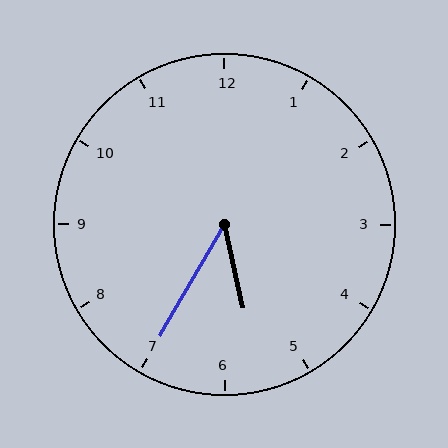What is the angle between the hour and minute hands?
Approximately 42 degrees.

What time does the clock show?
5:35.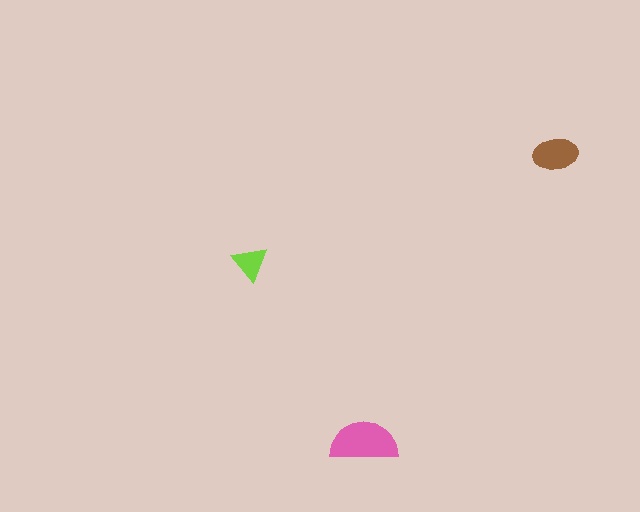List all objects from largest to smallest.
The pink semicircle, the brown ellipse, the lime triangle.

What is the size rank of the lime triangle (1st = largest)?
3rd.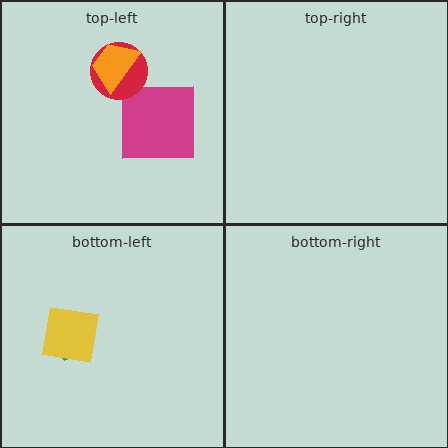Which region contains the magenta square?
The top-left region.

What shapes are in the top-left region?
The magenta square, the red circle, the orange trapezoid.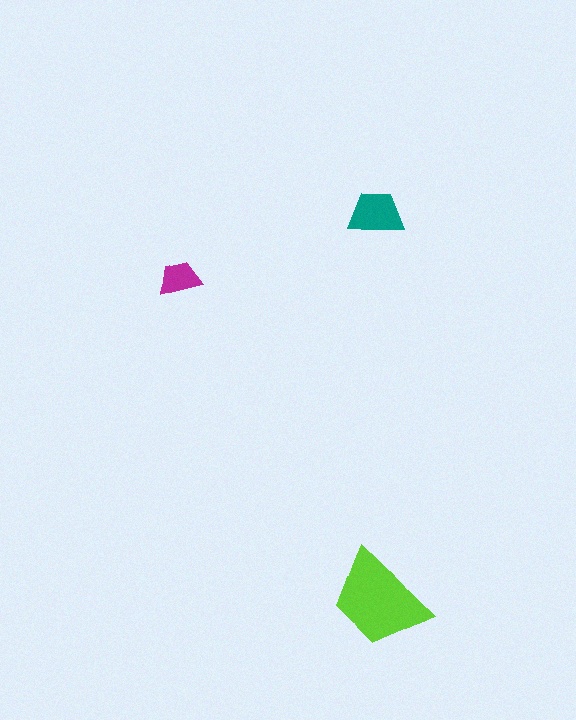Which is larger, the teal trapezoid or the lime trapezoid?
The lime one.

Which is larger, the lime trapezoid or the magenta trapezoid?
The lime one.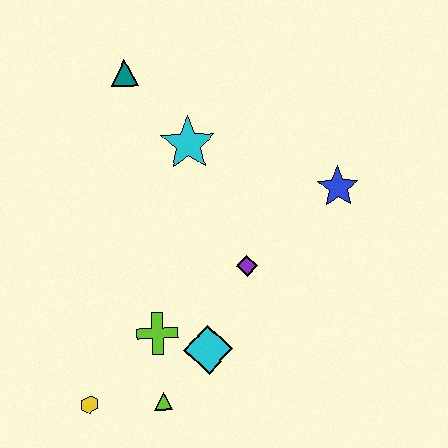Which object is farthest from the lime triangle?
The teal triangle is farthest from the lime triangle.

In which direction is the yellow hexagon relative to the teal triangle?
The yellow hexagon is below the teal triangle.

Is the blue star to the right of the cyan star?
Yes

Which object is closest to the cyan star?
The teal triangle is closest to the cyan star.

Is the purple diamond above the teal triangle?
No